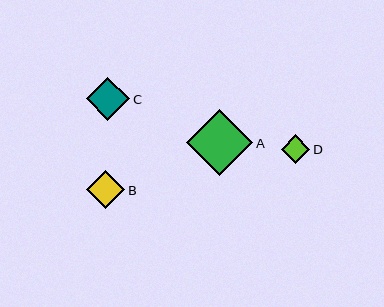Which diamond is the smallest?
Diamond D is the smallest with a size of approximately 28 pixels.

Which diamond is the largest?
Diamond A is the largest with a size of approximately 66 pixels.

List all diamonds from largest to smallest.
From largest to smallest: A, C, B, D.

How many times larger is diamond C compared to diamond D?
Diamond C is approximately 1.5 times the size of diamond D.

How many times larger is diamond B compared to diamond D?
Diamond B is approximately 1.3 times the size of diamond D.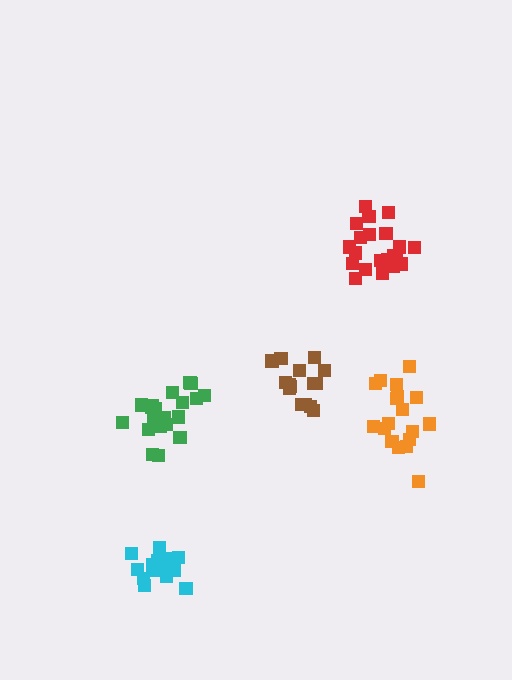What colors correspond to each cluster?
The clusters are colored: red, orange, brown, cyan, green.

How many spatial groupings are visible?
There are 5 spatial groupings.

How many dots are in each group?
Group 1: 21 dots, Group 2: 18 dots, Group 3: 15 dots, Group 4: 17 dots, Group 5: 20 dots (91 total).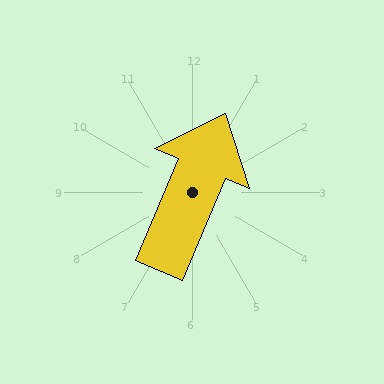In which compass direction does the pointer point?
Northeast.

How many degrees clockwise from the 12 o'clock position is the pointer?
Approximately 23 degrees.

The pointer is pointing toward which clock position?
Roughly 1 o'clock.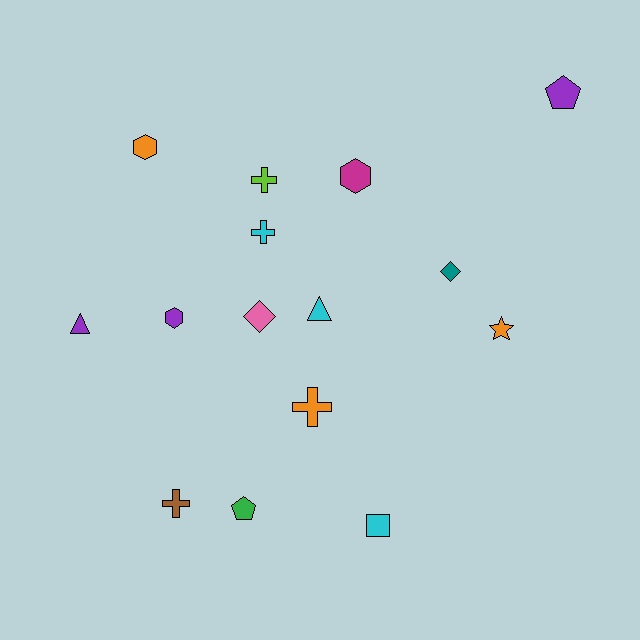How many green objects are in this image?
There is 1 green object.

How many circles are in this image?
There are no circles.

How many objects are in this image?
There are 15 objects.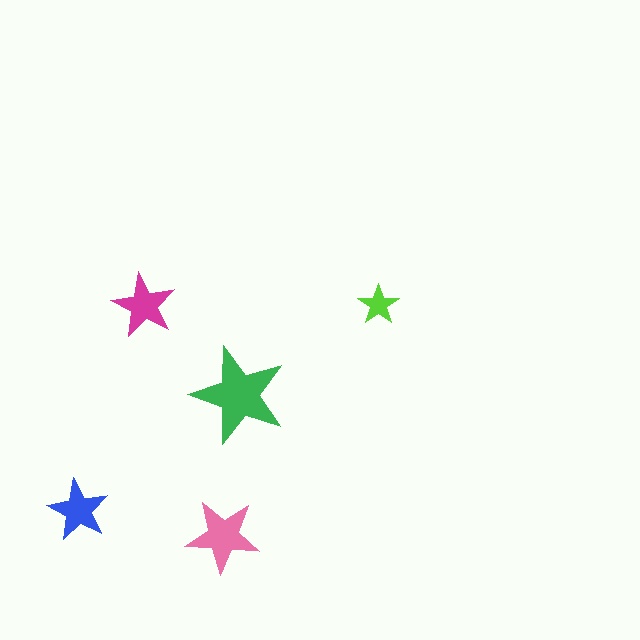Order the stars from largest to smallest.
the green one, the pink one, the magenta one, the blue one, the lime one.